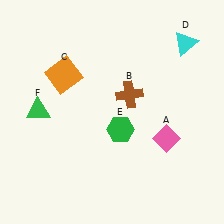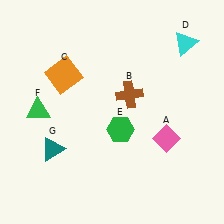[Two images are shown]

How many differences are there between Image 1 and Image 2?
There is 1 difference between the two images.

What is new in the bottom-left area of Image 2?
A teal triangle (G) was added in the bottom-left area of Image 2.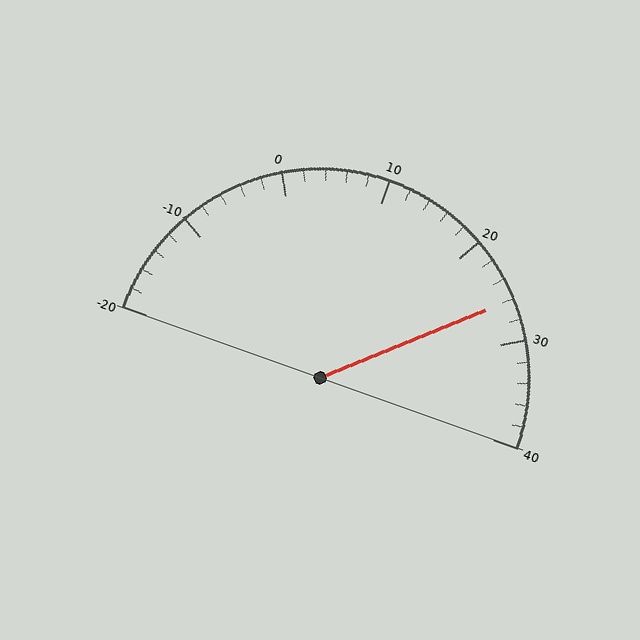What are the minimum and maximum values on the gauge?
The gauge ranges from -20 to 40.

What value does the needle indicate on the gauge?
The needle indicates approximately 26.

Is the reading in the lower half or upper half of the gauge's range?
The reading is in the upper half of the range (-20 to 40).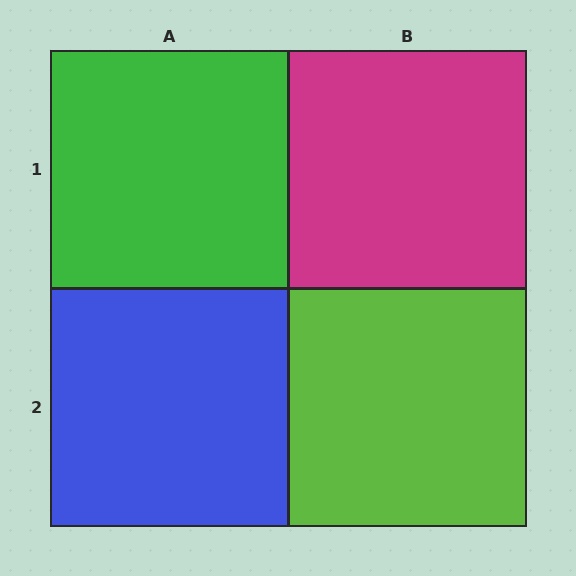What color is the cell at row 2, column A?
Blue.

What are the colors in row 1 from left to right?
Green, magenta.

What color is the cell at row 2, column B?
Lime.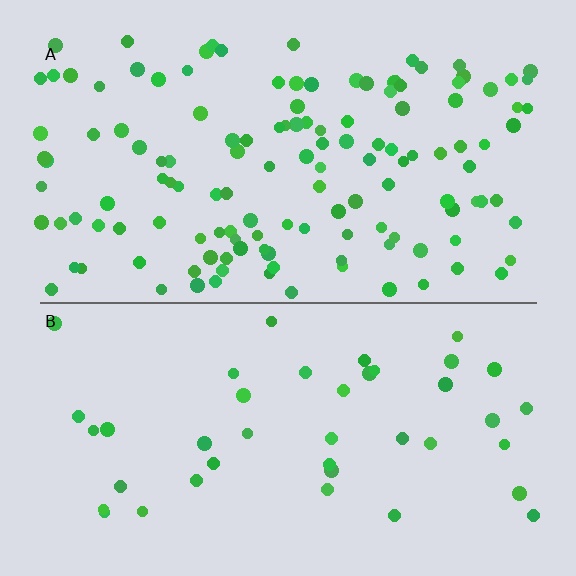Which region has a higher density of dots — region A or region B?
A (the top).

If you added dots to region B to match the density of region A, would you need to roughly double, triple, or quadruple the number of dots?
Approximately triple.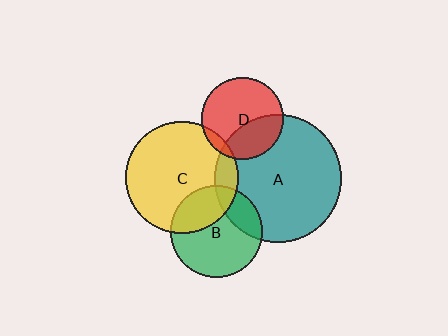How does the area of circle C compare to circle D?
Approximately 1.9 times.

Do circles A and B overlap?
Yes.